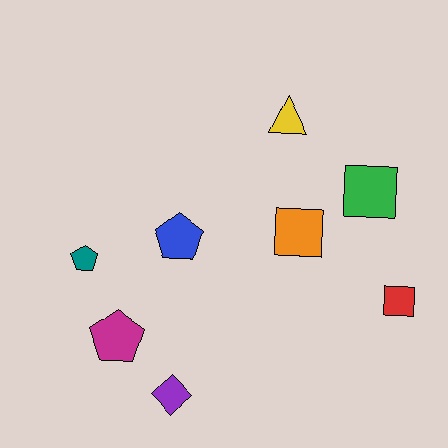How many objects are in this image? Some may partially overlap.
There are 8 objects.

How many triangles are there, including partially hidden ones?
There is 1 triangle.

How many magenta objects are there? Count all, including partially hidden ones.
There is 1 magenta object.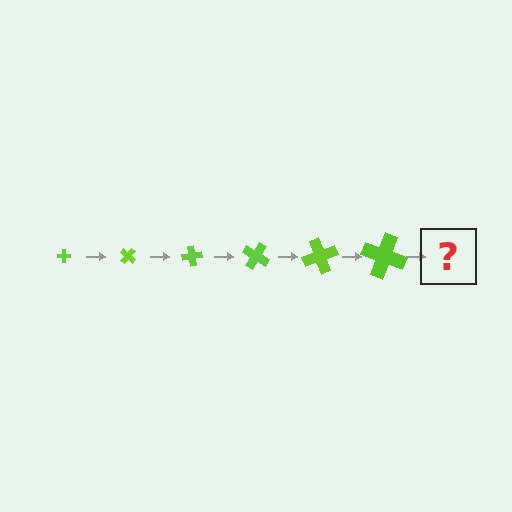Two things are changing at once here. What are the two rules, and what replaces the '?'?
The two rules are that the cross grows larger each step and it rotates 40 degrees each step. The '?' should be a cross, larger than the previous one and rotated 240 degrees from the start.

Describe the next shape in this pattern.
It should be a cross, larger than the previous one and rotated 240 degrees from the start.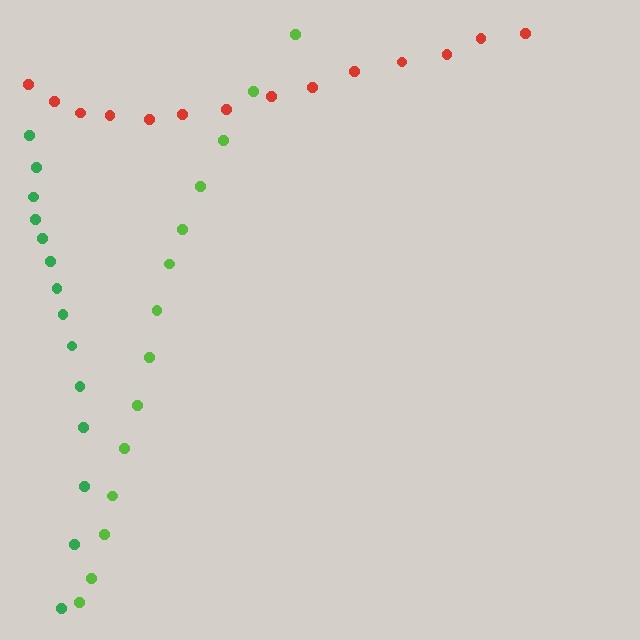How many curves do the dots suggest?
There are 3 distinct paths.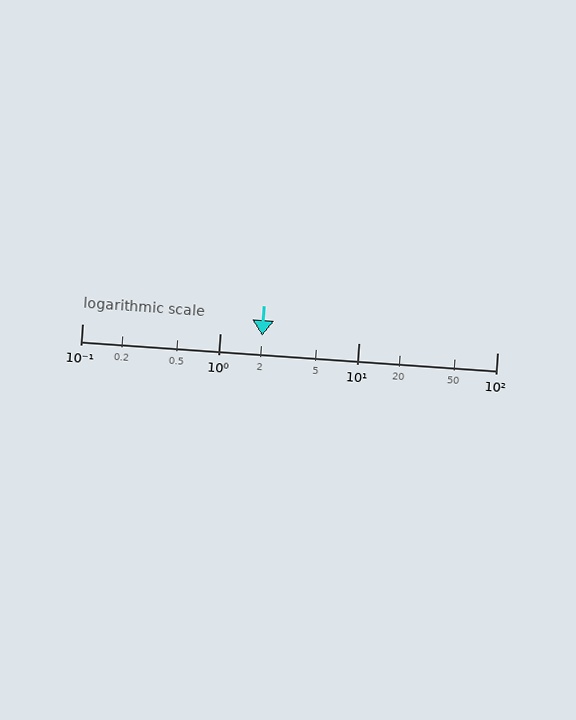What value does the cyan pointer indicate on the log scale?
The pointer indicates approximately 2.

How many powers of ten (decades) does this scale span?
The scale spans 3 decades, from 0.1 to 100.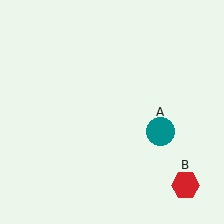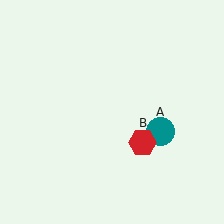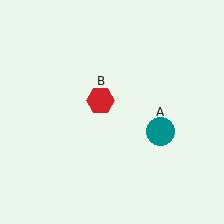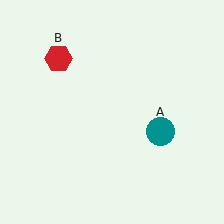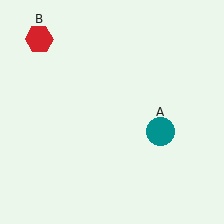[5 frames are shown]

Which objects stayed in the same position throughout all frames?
Teal circle (object A) remained stationary.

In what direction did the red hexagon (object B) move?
The red hexagon (object B) moved up and to the left.